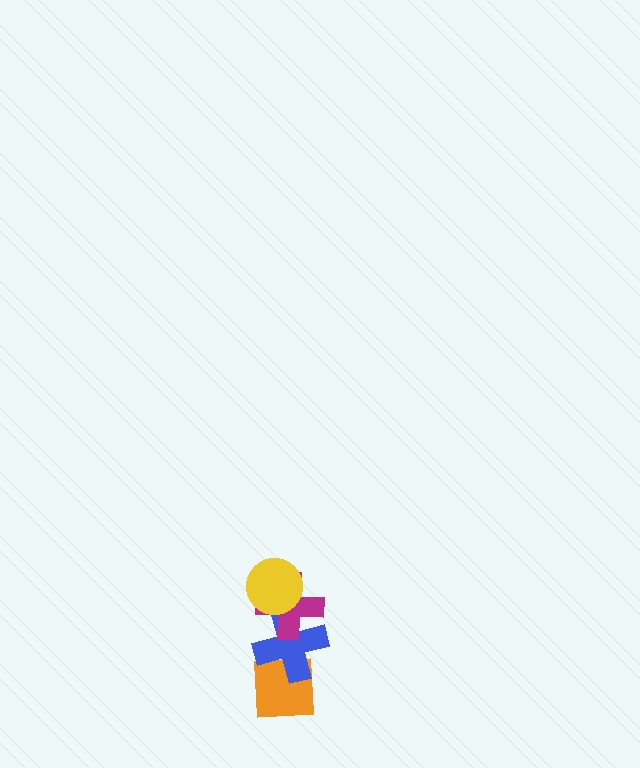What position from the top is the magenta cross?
The magenta cross is 2nd from the top.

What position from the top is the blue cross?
The blue cross is 3rd from the top.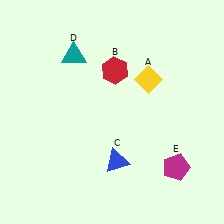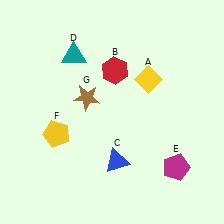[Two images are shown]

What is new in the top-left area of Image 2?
A brown star (G) was added in the top-left area of Image 2.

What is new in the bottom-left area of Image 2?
A yellow pentagon (F) was added in the bottom-left area of Image 2.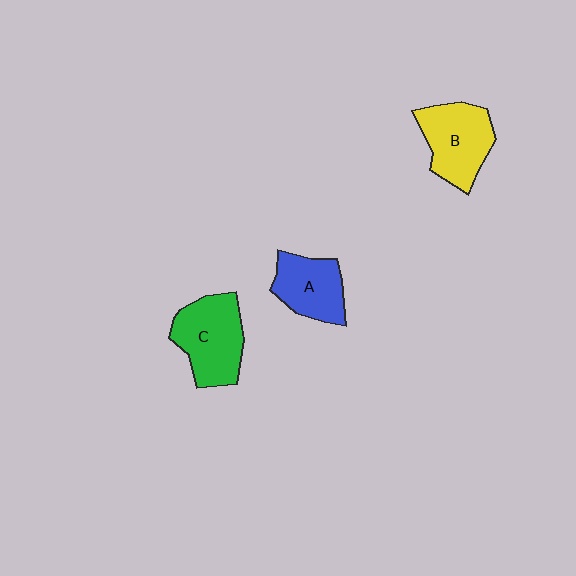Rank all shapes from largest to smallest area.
From largest to smallest: C (green), B (yellow), A (blue).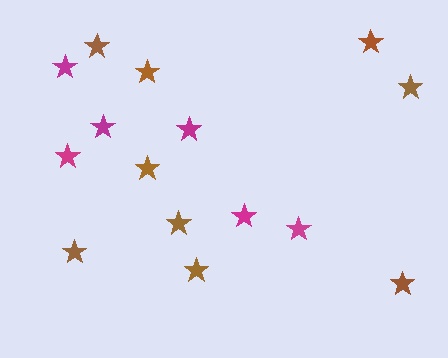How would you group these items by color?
There are 2 groups: one group of magenta stars (6) and one group of brown stars (9).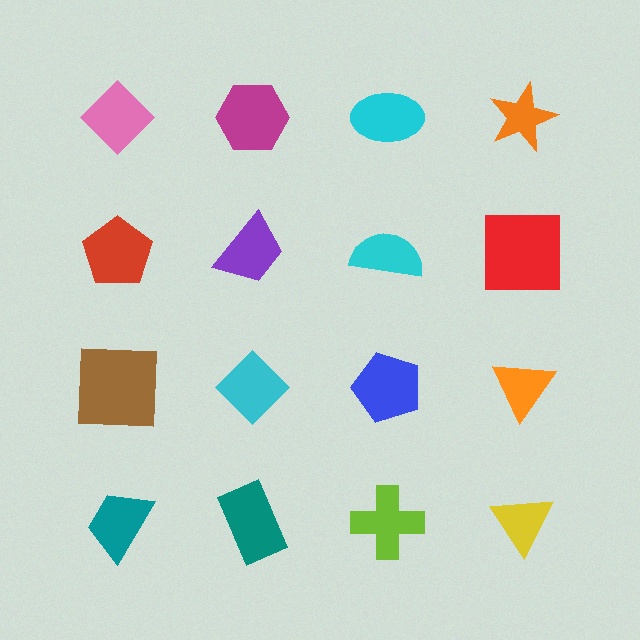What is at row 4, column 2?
A teal rectangle.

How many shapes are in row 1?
4 shapes.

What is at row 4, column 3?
A lime cross.